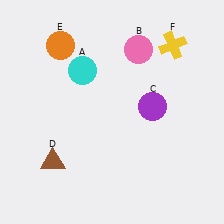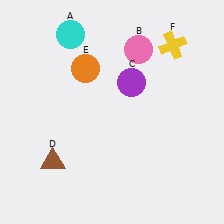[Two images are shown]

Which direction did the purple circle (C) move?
The purple circle (C) moved up.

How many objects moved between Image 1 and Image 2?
3 objects moved between the two images.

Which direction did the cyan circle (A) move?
The cyan circle (A) moved up.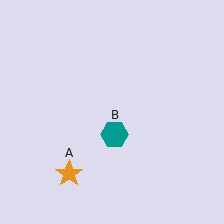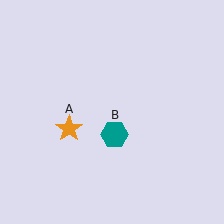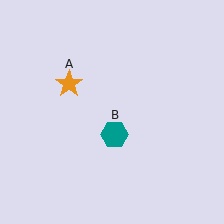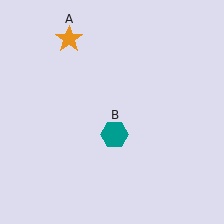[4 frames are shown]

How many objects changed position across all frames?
1 object changed position: orange star (object A).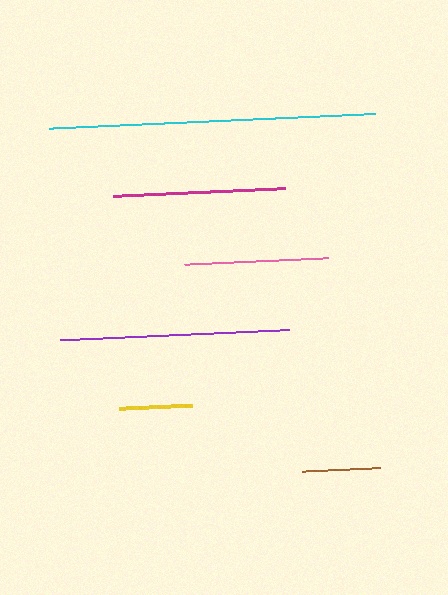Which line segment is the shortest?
The yellow line is the shortest at approximately 73 pixels.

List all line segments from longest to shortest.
From longest to shortest: cyan, purple, magenta, pink, brown, yellow.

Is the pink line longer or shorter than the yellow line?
The pink line is longer than the yellow line.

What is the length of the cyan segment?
The cyan segment is approximately 326 pixels long.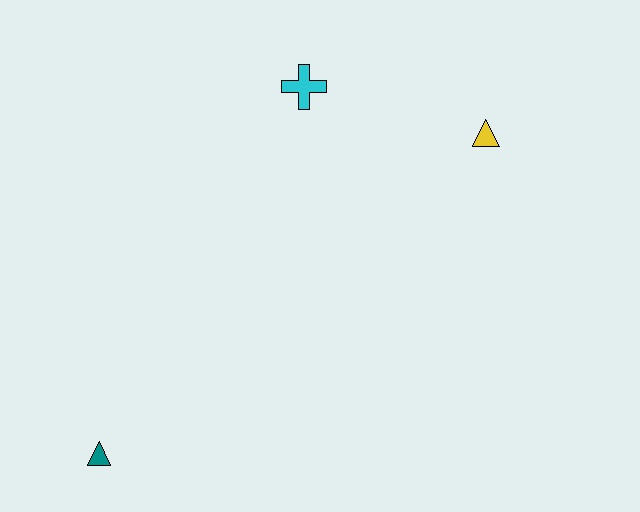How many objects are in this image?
There are 3 objects.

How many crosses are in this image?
There is 1 cross.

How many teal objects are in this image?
There is 1 teal object.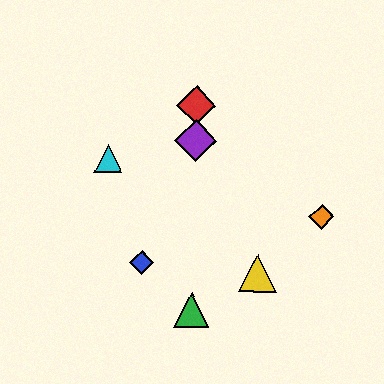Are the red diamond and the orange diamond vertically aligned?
No, the red diamond is at x≈196 and the orange diamond is at x≈321.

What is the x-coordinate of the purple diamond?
The purple diamond is at x≈196.